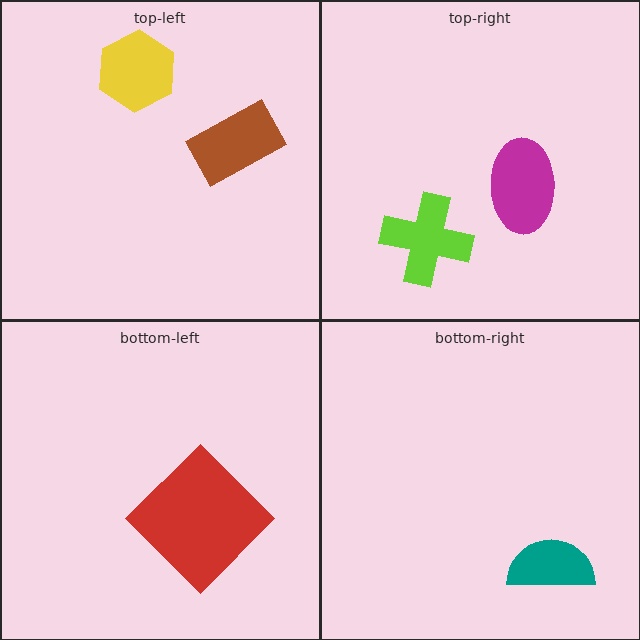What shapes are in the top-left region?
The yellow hexagon, the brown rectangle.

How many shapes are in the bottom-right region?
1.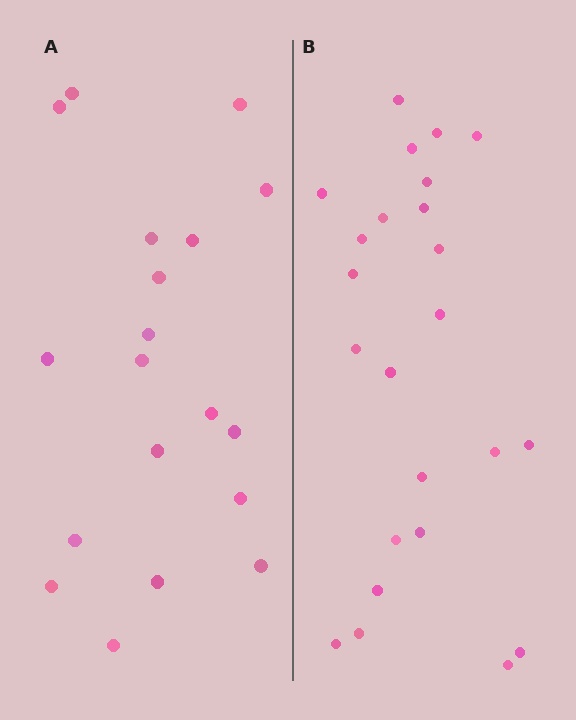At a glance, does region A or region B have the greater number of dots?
Region B (the right region) has more dots.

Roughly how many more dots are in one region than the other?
Region B has about 5 more dots than region A.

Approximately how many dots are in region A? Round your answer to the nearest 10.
About 20 dots. (The exact count is 19, which rounds to 20.)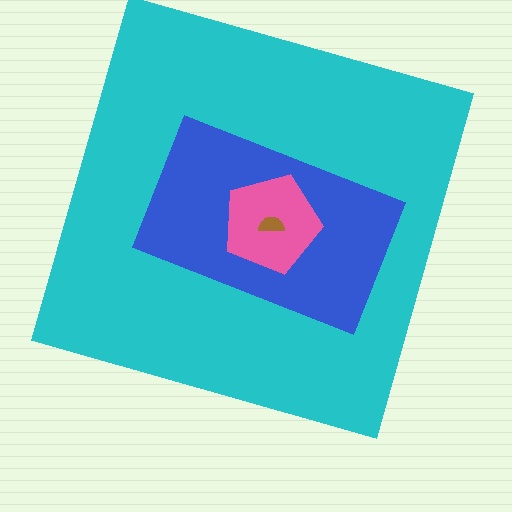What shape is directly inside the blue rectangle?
The pink pentagon.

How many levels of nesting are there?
4.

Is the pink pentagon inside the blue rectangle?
Yes.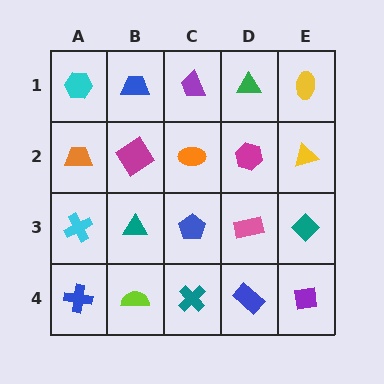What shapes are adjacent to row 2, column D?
A green triangle (row 1, column D), a pink rectangle (row 3, column D), an orange ellipse (row 2, column C), a yellow triangle (row 2, column E).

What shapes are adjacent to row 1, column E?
A yellow triangle (row 2, column E), a green triangle (row 1, column D).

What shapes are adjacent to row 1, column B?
A magenta diamond (row 2, column B), a cyan hexagon (row 1, column A), a purple trapezoid (row 1, column C).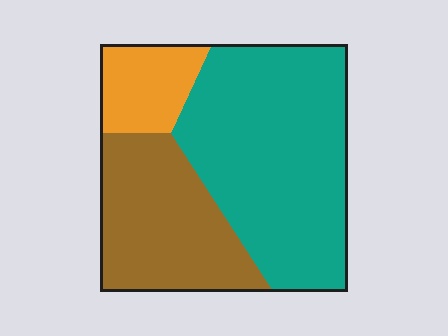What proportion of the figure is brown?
Brown takes up about one third (1/3) of the figure.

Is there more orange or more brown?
Brown.